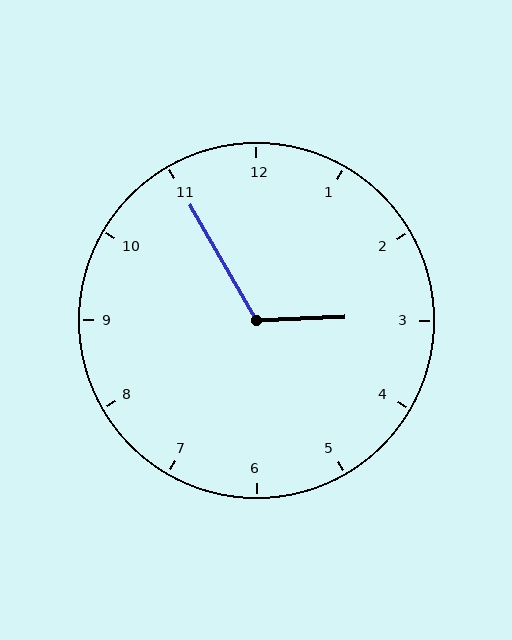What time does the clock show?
2:55.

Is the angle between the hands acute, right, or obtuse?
It is obtuse.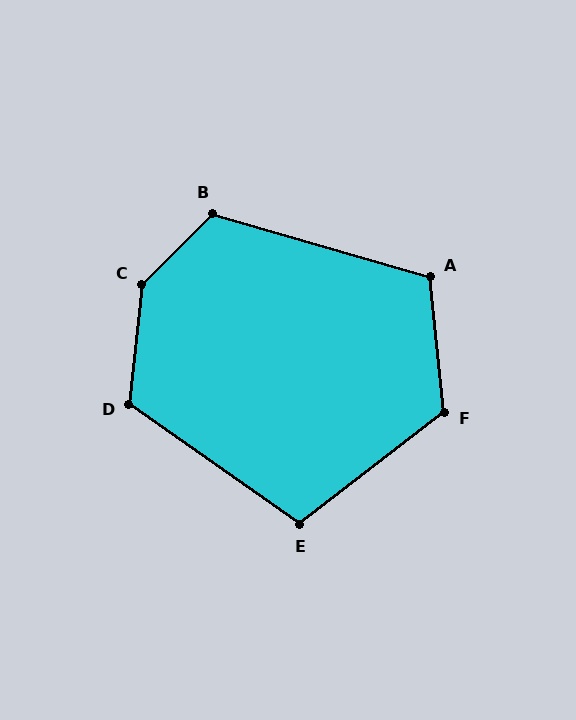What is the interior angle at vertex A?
Approximately 112 degrees (obtuse).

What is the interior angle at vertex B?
Approximately 119 degrees (obtuse).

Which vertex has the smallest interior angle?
E, at approximately 107 degrees.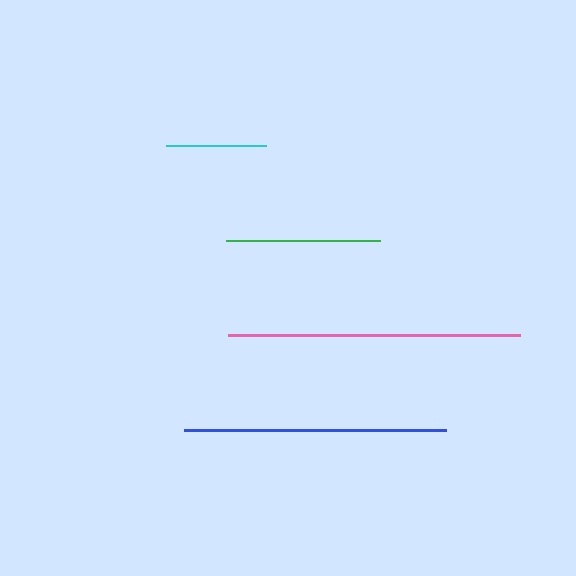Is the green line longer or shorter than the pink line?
The pink line is longer than the green line.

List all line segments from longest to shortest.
From longest to shortest: pink, blue, green, cyan.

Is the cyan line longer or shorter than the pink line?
The pink line is longer than the cyan line.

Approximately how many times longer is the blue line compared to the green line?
The blue line is approximately 1.7 times the length of the green line.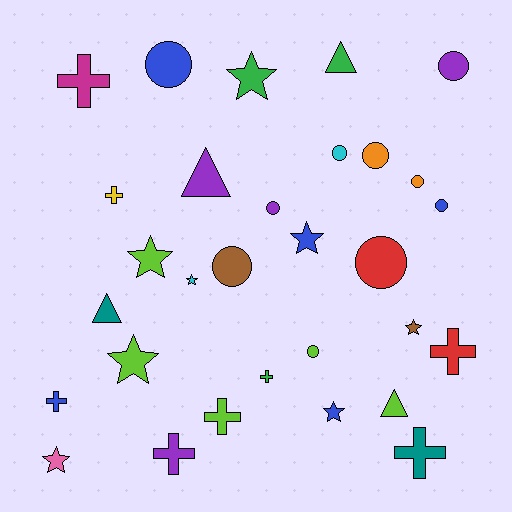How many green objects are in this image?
There are 3 green objects.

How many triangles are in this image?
There are 4 triangles.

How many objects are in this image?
There are 30 objects.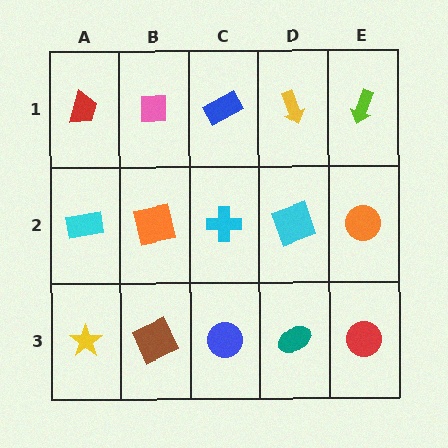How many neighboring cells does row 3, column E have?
2.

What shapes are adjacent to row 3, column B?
An orange square (row 2, column B), a yellow star (row 3, column A), a blue circle (row 3, column C).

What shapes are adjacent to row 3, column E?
An orange circle (row 2, column E), a teal ellipse (row 3, column D).